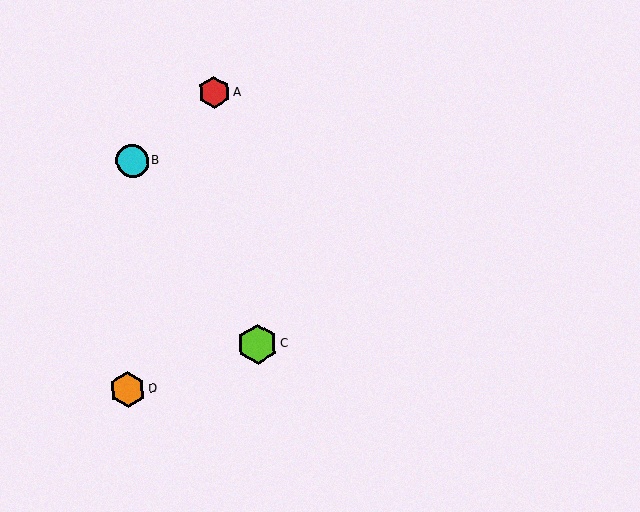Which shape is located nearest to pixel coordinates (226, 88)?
The red hexagon (labeled A) at (214, 93) is nearest to that location.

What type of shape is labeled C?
Shape C is a lime hexagon.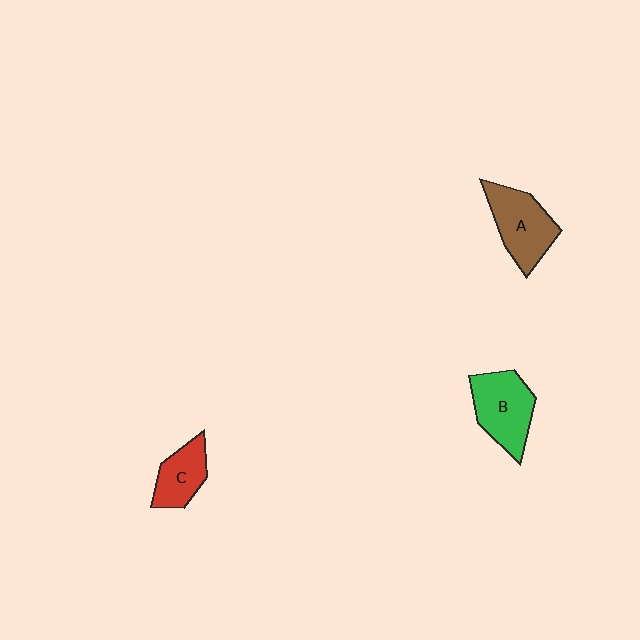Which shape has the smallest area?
Shape C (red).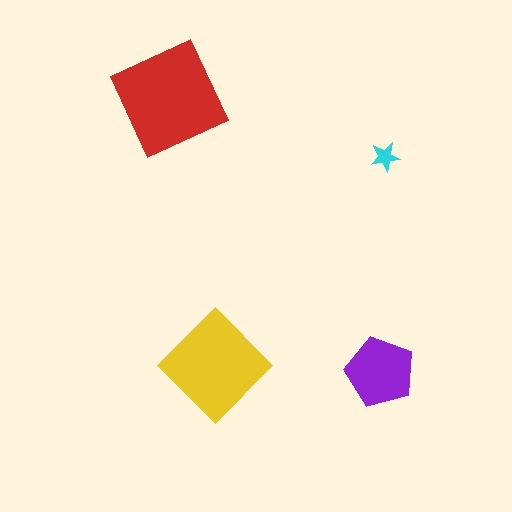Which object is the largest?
The red square.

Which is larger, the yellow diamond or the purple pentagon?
The yellow diamond.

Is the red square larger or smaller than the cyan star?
Larger.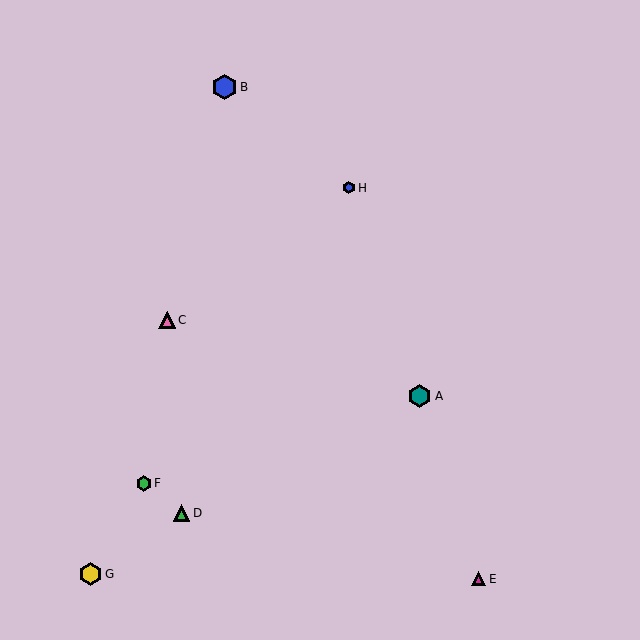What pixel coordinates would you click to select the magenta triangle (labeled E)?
Click at (479, 579) to select the magenta triangle E.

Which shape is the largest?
The blue hexagon (labeled B) is the largest.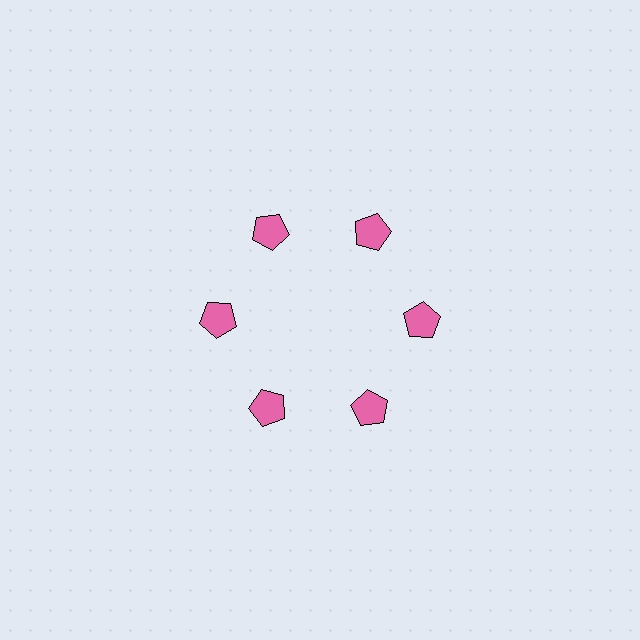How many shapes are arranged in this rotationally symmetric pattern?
There are 6 shapes, arranged in 6 groups of 1.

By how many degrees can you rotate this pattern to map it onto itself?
The pattern maps onto itself every 60 degrees of rotation.